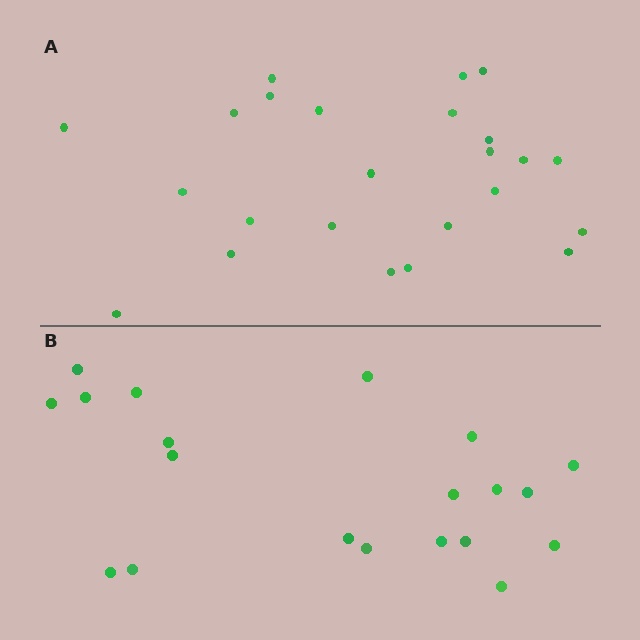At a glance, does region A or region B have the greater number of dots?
Region A (the top region) has more dots.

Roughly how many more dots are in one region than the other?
Region A has about 4 more dots than region B.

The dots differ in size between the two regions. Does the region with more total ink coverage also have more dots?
No. Region B has more total ink coverage because its dots are larger, but region A actually contains more individual dots. Total area can be misleading — the number of items is what matters here.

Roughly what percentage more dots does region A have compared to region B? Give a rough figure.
About 20% more.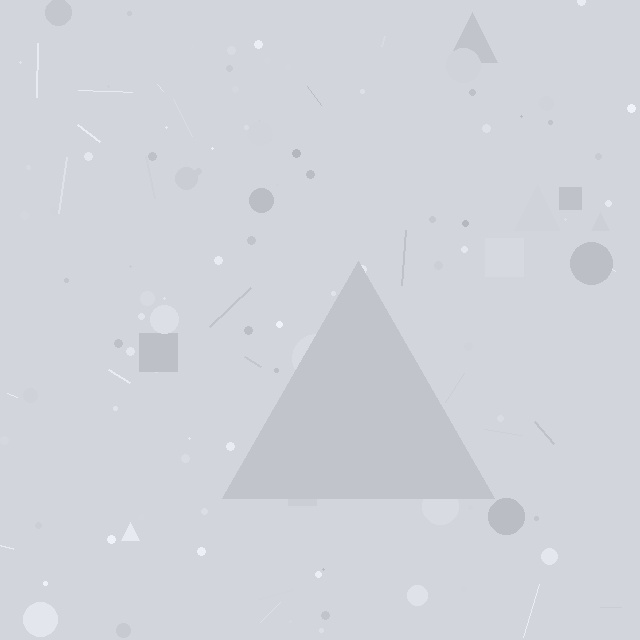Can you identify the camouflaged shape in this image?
The camouflaged shape is a triangle.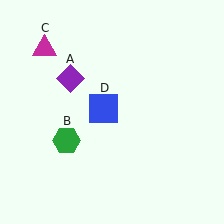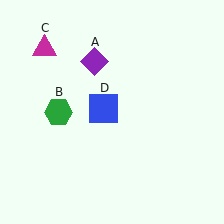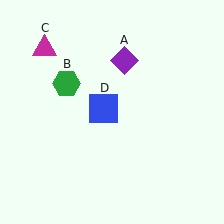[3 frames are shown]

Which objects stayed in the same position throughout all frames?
Magenta triangle (object C) and blue square (object D) remained stationary.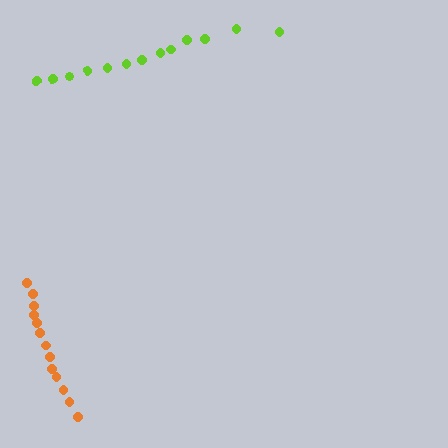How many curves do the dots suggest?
There are 2 distinct paths.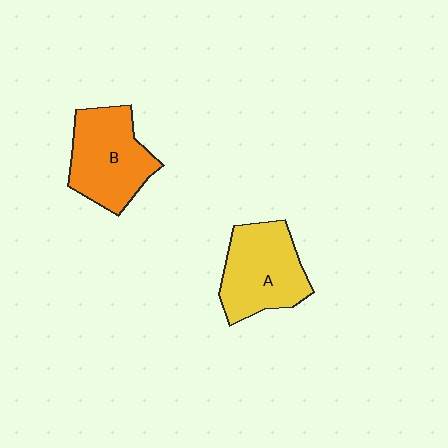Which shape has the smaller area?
Shape A (yellow).